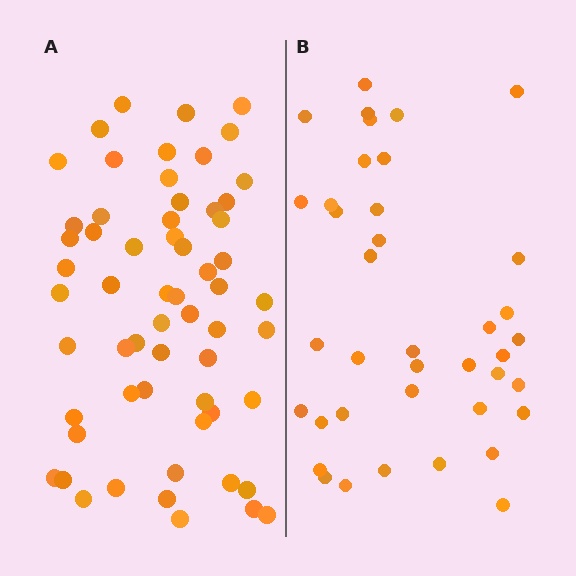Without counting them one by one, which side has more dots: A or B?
Region A (the left region) has more dots.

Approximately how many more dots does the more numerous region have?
Region A has approximately 20 more dots than region B.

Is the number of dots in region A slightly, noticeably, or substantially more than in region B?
Region A has substantially more. The ratio is roughly 1.5 to 1.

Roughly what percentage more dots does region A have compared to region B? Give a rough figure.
About 55% more.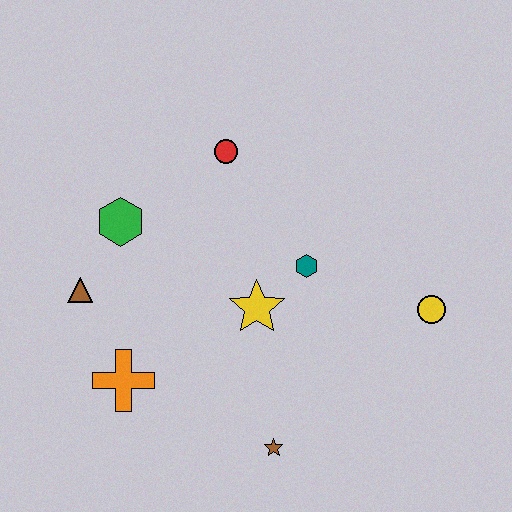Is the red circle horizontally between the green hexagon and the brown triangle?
No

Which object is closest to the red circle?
The green hexagon is closest to the red circle.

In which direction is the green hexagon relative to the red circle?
The green hexagon is to the left of the red circle.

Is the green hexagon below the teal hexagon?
No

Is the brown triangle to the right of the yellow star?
No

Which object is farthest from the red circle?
The brown star is farthest from the red circle.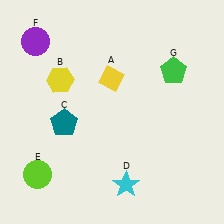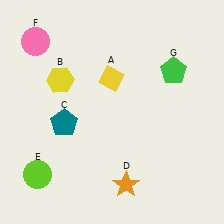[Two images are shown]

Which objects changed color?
D changed from cyan to orange. F changed from purple to pink.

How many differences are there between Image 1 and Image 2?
There are 2 differences between the two images.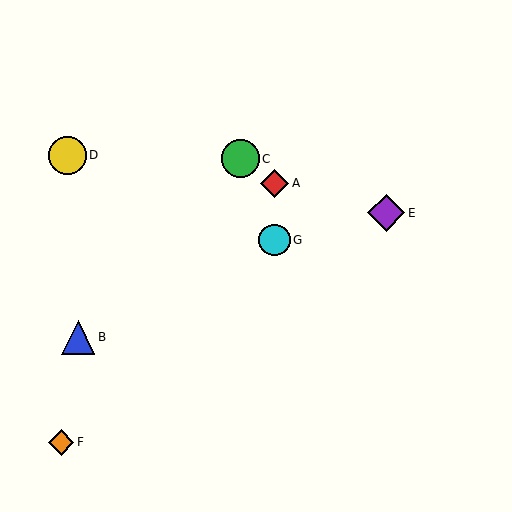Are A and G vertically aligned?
Yes, both are at x≈274.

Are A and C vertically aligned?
No, A is at x≈274 and C is at x≈240.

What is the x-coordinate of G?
Object G is at x≈274.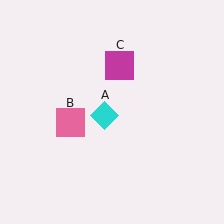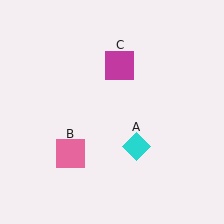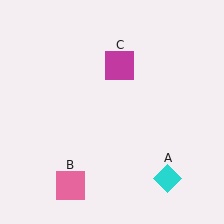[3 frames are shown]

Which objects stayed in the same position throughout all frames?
Magenta square (object C) remained stationary.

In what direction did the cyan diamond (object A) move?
The cyan diamond (object A) moved down and to the right.